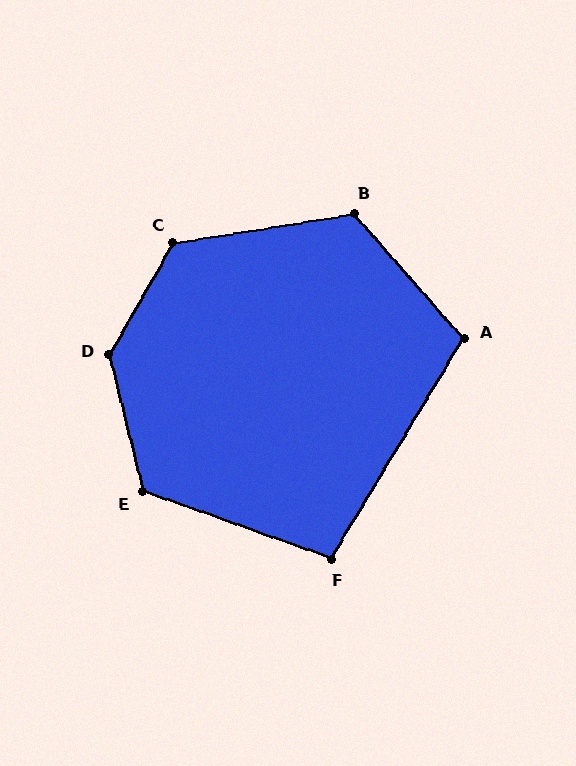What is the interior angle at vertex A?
Approximately 108 degrees (obtuse).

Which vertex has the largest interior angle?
D, at approximately 136 degrees.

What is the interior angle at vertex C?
Approximately 129 degrees (obtuse).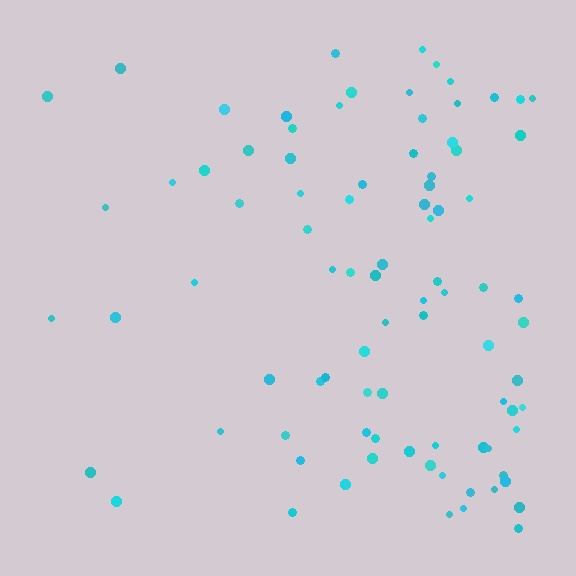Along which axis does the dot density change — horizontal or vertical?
Horizontal.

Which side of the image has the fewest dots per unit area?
The left.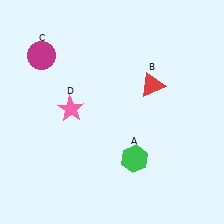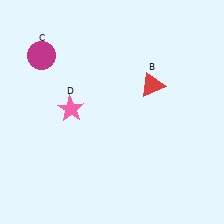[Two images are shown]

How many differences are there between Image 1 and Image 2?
There is 1 difference between the two images.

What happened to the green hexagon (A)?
The green hexagon (A) was removed in Image 2. It was in the bottom-right area of Image 1.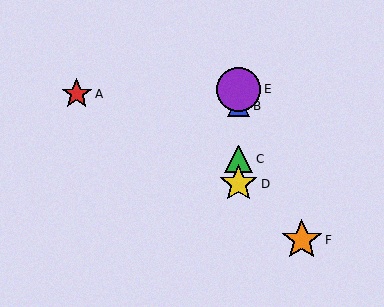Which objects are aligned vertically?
Objects B, C, D, E are aligned vertically.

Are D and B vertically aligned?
Yes, both are at x≈239.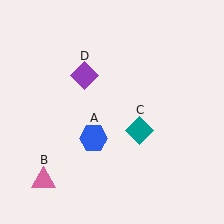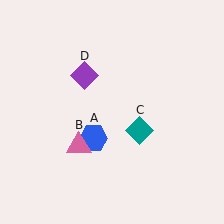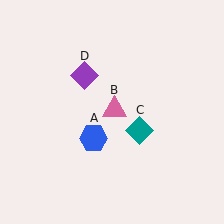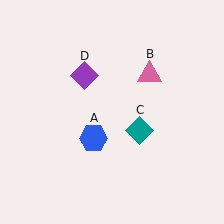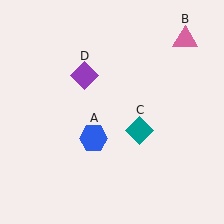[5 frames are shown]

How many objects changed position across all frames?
1 object changed position: pink triangle (object B).